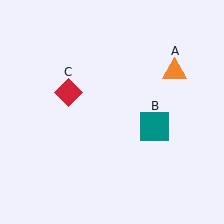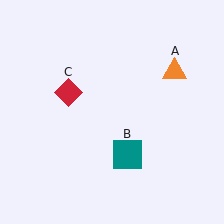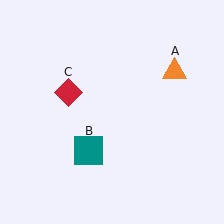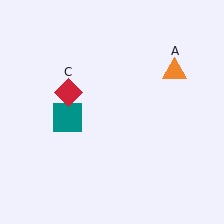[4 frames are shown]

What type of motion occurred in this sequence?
The teal square (object B) rotated clockwise around the center of the scene.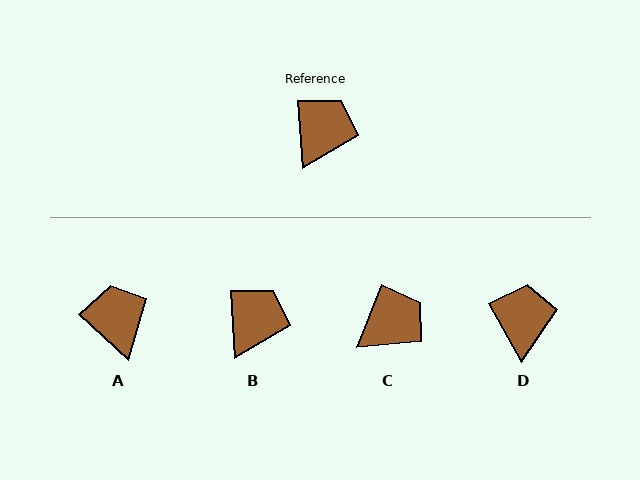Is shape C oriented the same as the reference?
No, it is off by about 25 degrees.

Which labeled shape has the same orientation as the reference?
B.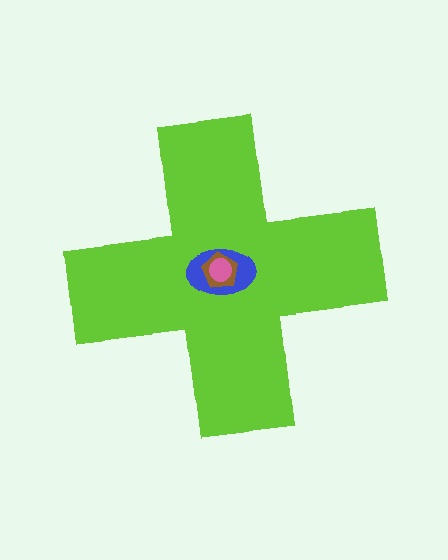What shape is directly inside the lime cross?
The blue ellipse.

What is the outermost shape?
The lime cross.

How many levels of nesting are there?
4.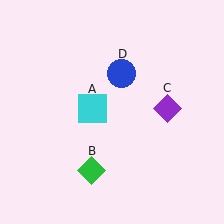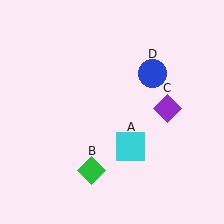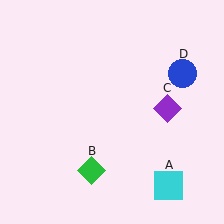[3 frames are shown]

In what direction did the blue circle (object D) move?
The blue circle (object D) moved right.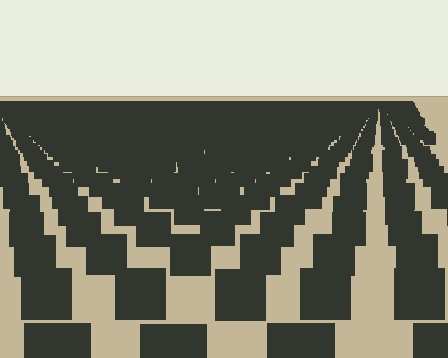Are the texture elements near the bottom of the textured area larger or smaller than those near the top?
Larger. Near the bottom, elements are closer to the viewer and appear at a bigger on-screen size.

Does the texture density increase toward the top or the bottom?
Density increases toward the top.